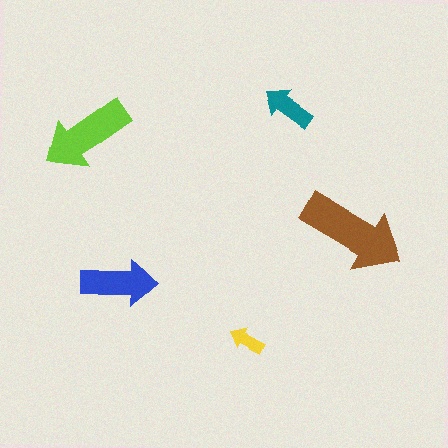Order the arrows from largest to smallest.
the brown one, the lime one, the blue one, the teal one, the yellow one.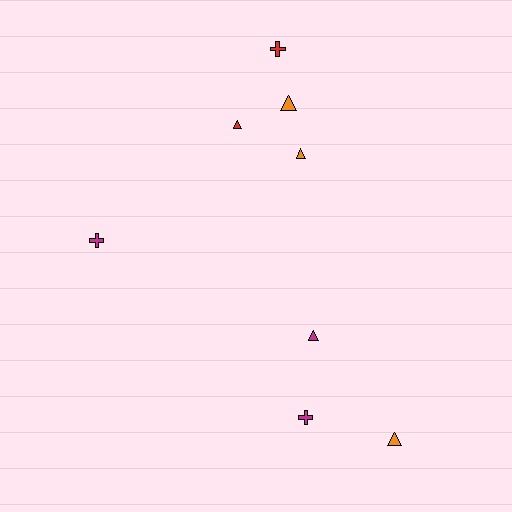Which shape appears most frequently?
Triangle, with 5 objects.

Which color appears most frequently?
Magenta, with 3 objects.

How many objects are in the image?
There are 8 objects.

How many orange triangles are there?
There are 3 orange triangles.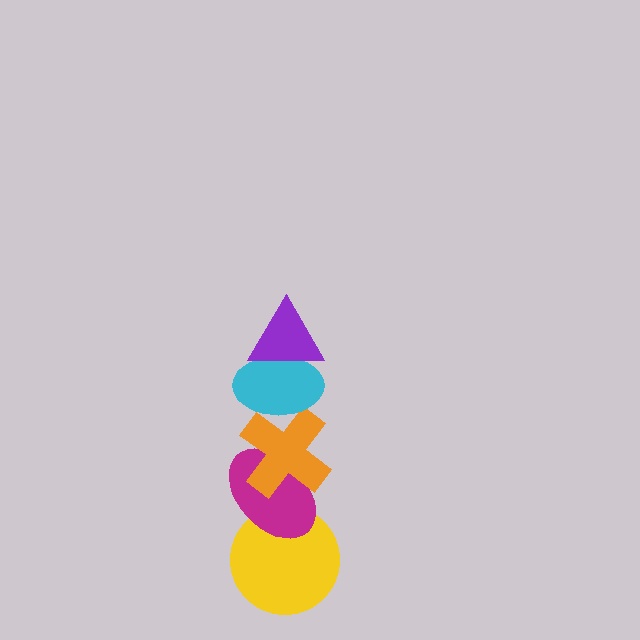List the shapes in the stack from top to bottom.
From top to bottom: the purple triangle, the cyan ellipse, the orange cross, the magenta ellipse, the yellow circle.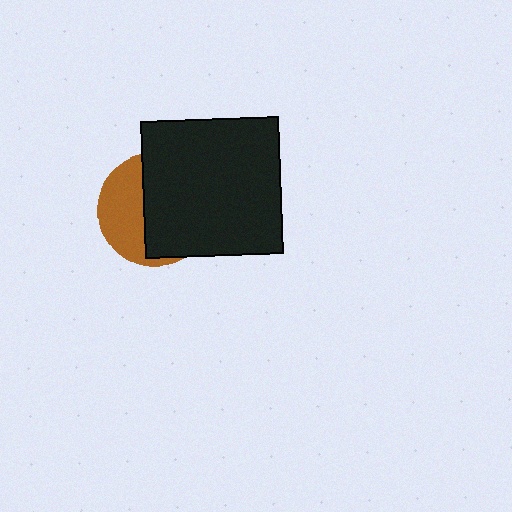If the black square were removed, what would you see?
You would see the complete brown circle.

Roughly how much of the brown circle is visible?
A small part of it is visible (roughly 40%).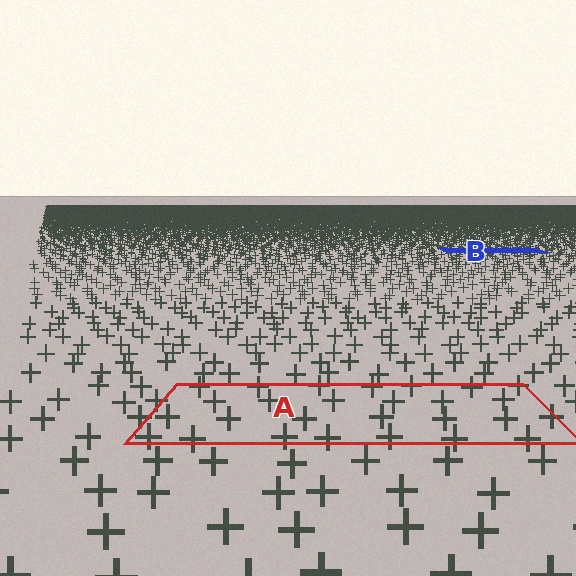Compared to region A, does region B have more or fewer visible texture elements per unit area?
Region B has more texture elements per unit area — they are packed more densely because it is farther away.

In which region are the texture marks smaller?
The texture marks are smaller in region B, because it is farther away.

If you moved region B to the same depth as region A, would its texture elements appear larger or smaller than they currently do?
They would appear larger. At a closer depth, the same texture elements are projected at a bigger on-screen size.